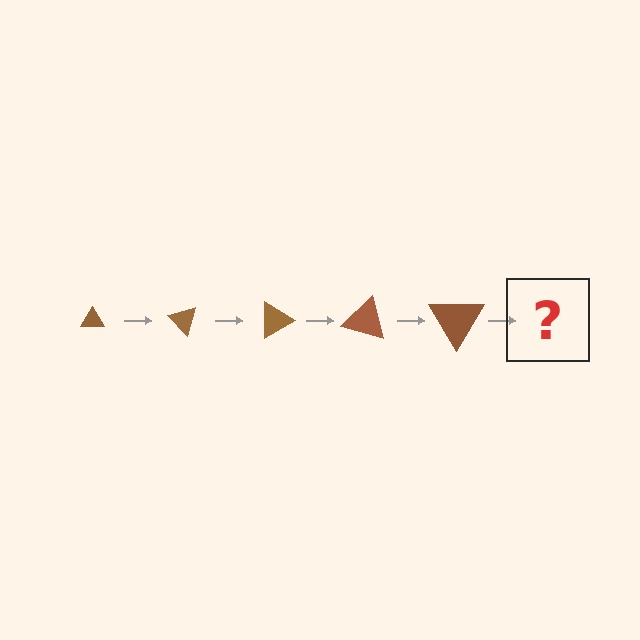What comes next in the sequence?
The next element should be a triangle, larger than the previous one and rotated 225 degrees from the start.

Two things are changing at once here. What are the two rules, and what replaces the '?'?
The two rules are that the triangle grows larger each step and it rotates 45 degrees each step. The '?' should be a triangle, larger than the previous one and rotated 225 degrees from the start.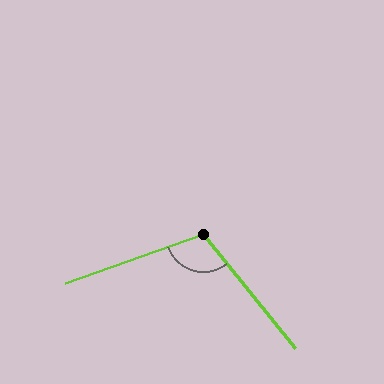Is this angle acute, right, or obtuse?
It is obtuse.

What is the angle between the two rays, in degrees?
Approximately 109 degrees.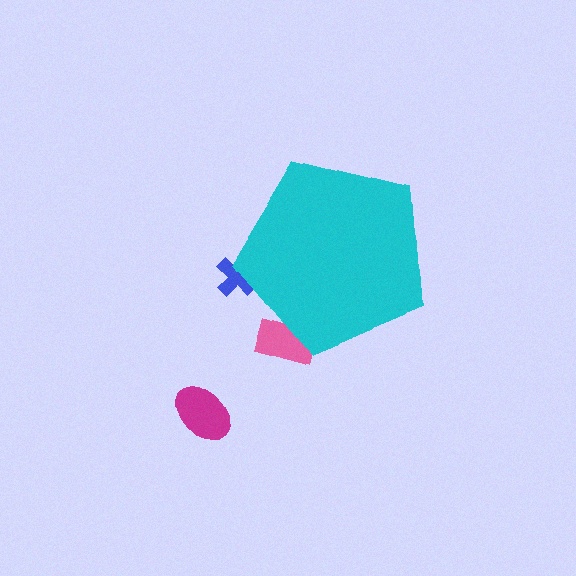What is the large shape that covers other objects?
A cyan pentagon.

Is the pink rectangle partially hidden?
Yes, the pink rectangle is partially hidden behind the cyan pentagon.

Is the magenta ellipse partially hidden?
No, the magenta ellipse is fully visible.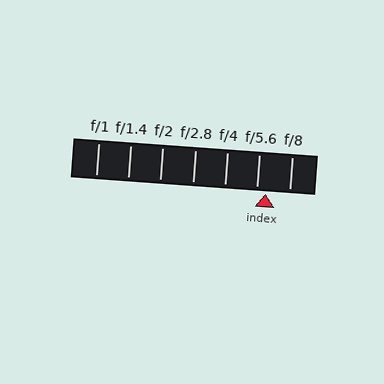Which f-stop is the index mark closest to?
The index mark is closest to f/5.6.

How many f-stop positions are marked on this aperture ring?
There are 7 f-stop positions marked.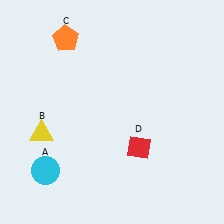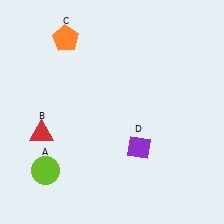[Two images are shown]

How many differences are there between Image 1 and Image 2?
There are 3 differences between the two images.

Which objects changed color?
A changed from cyan to lime. B changed from yellow to red. D changed from red to purple.